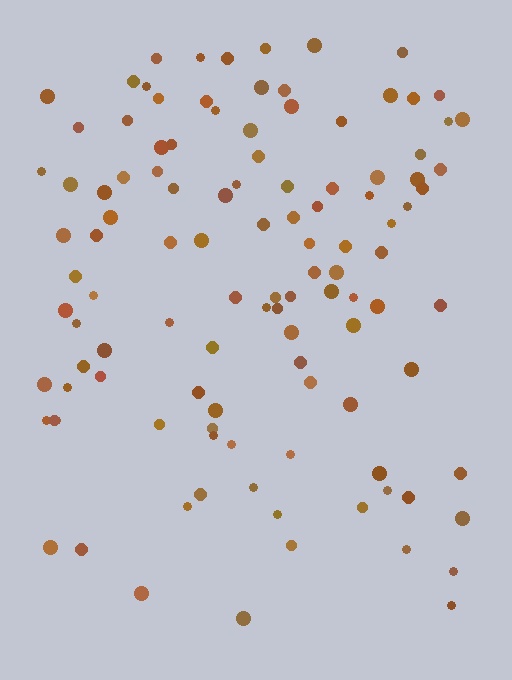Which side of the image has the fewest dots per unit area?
The bottom.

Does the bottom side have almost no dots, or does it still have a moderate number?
Still a moderate number, just noticeably fewer than the top.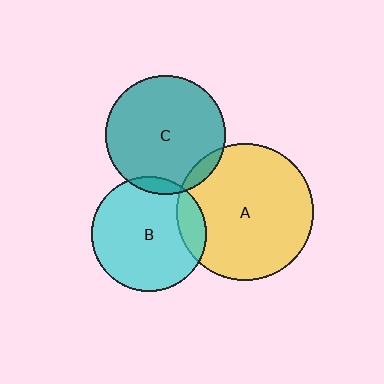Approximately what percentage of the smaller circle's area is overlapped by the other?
Approximately 5%.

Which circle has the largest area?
Circle A (yellow).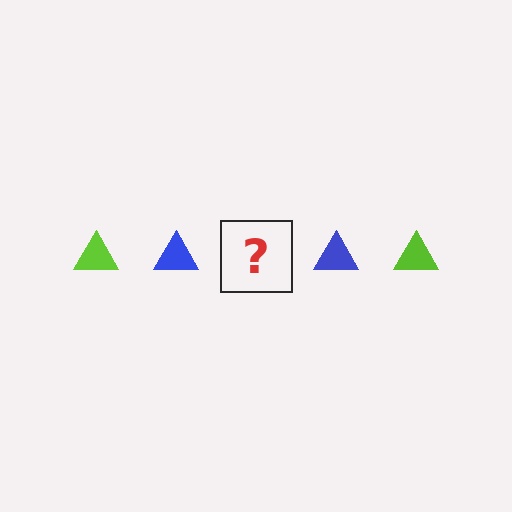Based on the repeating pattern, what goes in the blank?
The blank should be a lime triangle.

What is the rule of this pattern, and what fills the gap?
The rule is that the pattern cycles through lime, blue triangles. The gap should be filled with a lime triangle.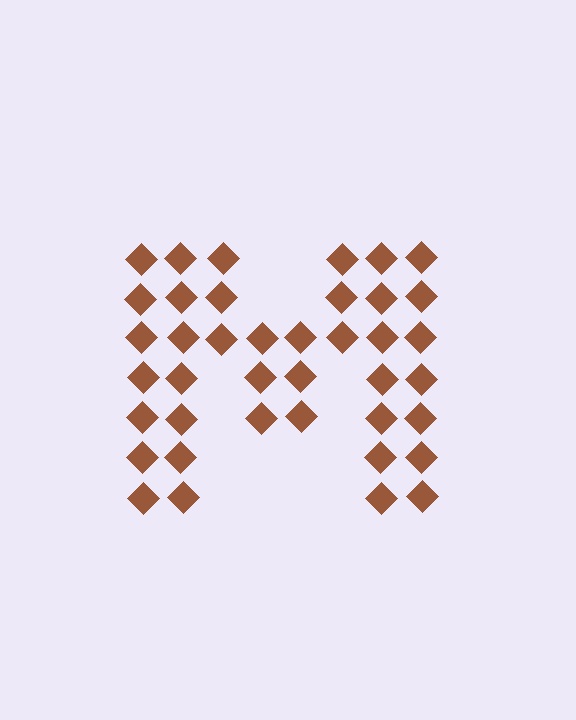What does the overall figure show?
The overall figure shows the letter M.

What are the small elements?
The small elements are diamonds.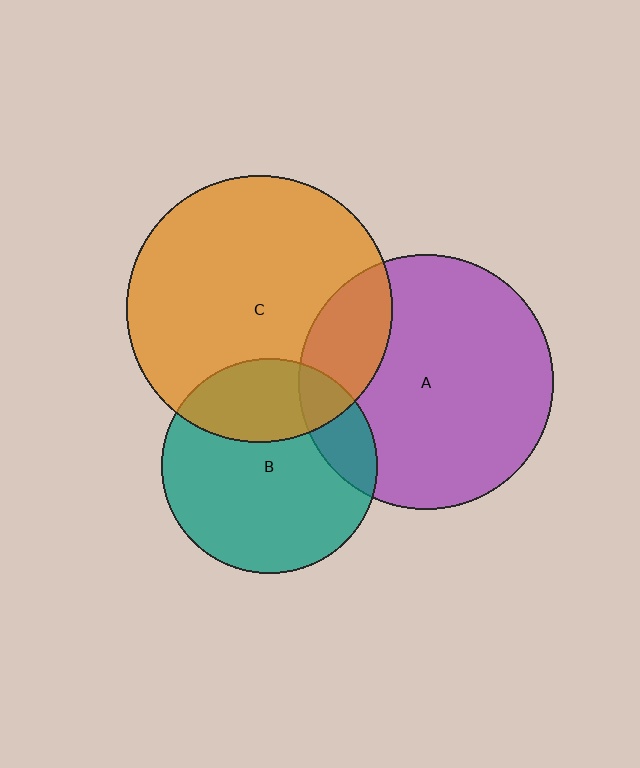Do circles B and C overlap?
Yes.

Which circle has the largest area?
Circle C (orange).